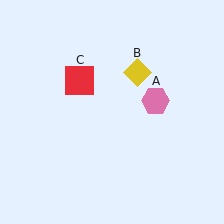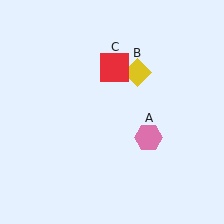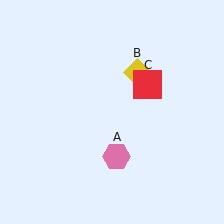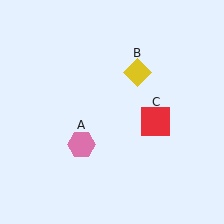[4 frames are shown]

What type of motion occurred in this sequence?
The pink hexagon (object A), red square (object C) rotated clockwise around the center of the scene.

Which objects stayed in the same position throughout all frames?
Yellow diamond (object B) remained stationary.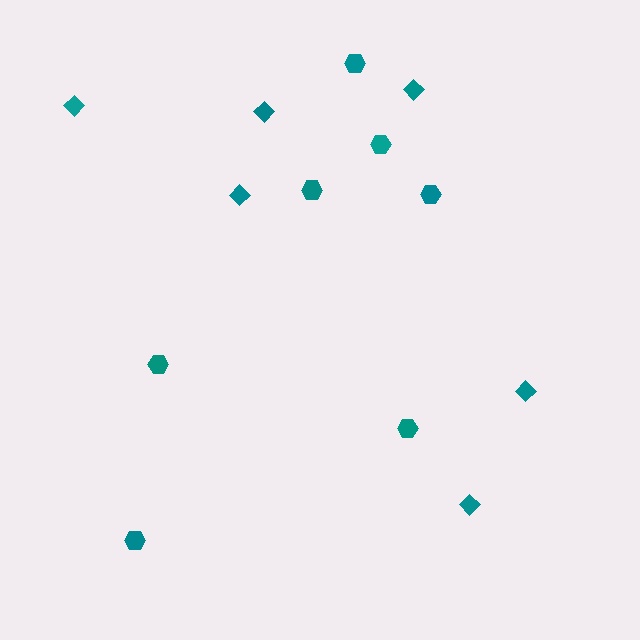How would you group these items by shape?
There are 2 groups: one group of hexagons (7) and one group of diamonds (6).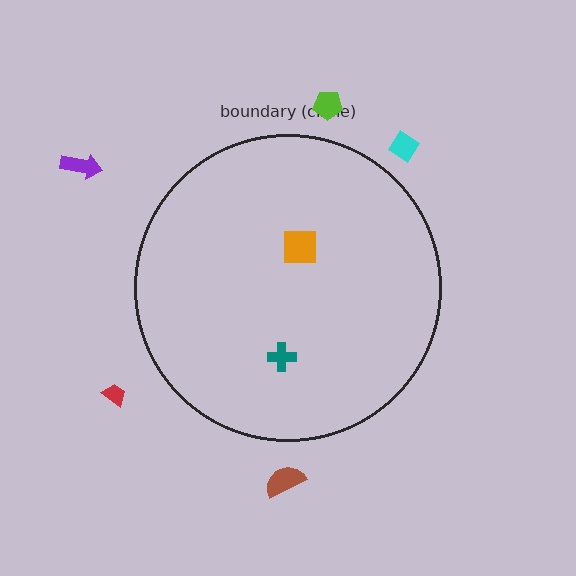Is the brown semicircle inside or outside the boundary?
Outside.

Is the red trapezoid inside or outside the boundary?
Outside.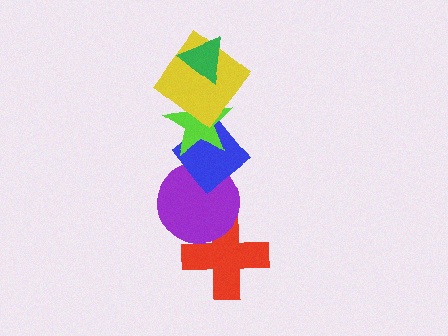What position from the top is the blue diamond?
The blue diamond is 4th from the top.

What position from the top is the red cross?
The red cross is 6th from the top.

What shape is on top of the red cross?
The purple circle is on top of the red cross.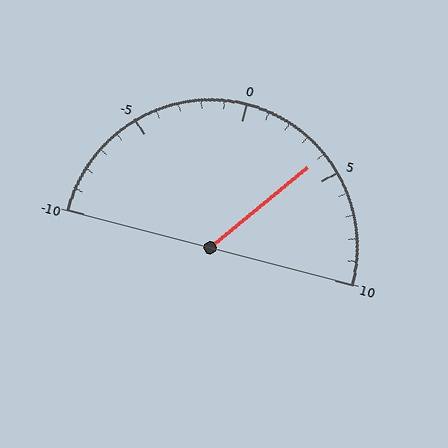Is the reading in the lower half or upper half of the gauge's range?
The reading is in the upper half of the range (-10 to 10).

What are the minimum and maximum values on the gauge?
The gauge ranges from -10 to 10.